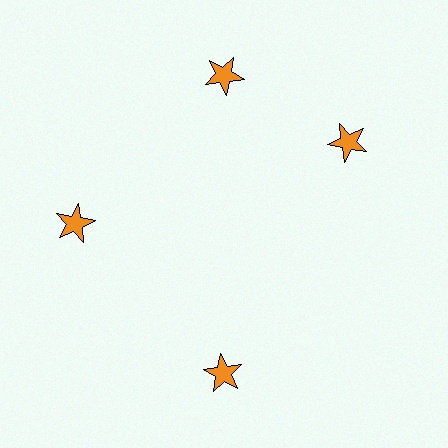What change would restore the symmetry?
The symmetry would be restored by rotating it back into even spacing with its neighbors so that all 4 stars sit at equal angles and equal distance from the center.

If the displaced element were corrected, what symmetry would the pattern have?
It would have 4-fold rotational symmetry — the pattern would map onto itself every 90 degrees.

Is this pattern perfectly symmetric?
No. The 4 orange stars are arranged in a ring, but one element near the 3 o'clock position is rotated out of alignment along the ring, breaking the 4-fold rotational symmetry.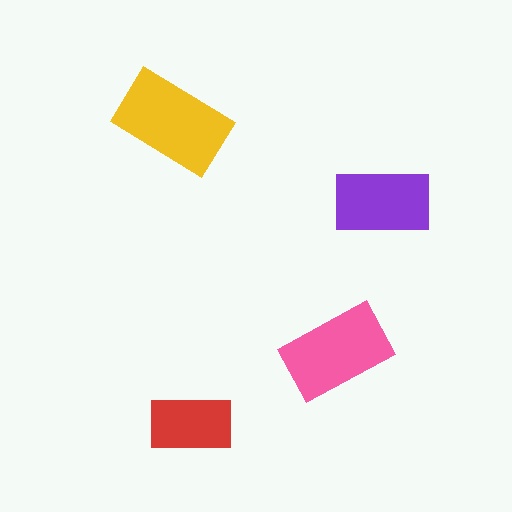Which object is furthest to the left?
The yellow rectangle is leftmost.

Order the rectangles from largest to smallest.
the yellow one, the pink one, the purple one, the red one.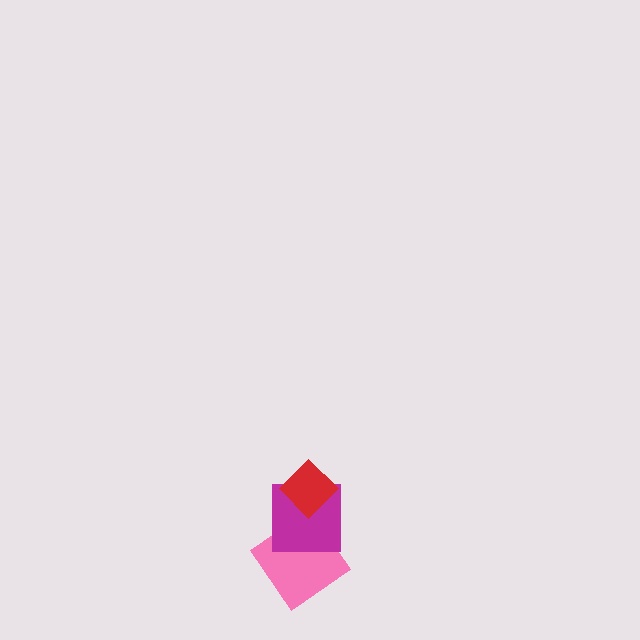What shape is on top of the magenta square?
The red diamond is on top of the magenta square.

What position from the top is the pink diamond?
The pink diamond is 3rd from the top.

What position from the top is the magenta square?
The magenta square is 2nd from the top.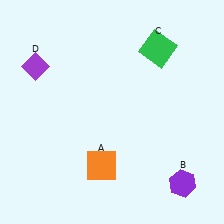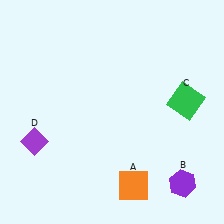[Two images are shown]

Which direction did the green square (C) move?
The green square (C) moved down.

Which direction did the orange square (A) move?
The orange square (A) moved right.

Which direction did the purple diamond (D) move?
The purple diamond (D) moved down.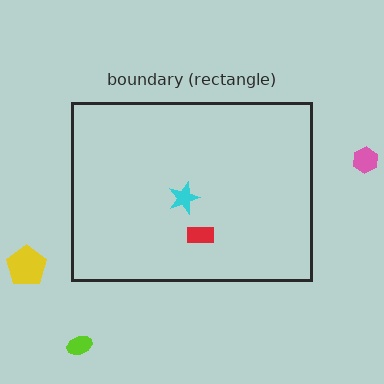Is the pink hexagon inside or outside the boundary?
Outside.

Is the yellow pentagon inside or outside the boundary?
Outside.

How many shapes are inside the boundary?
2 inside, 3 outside.